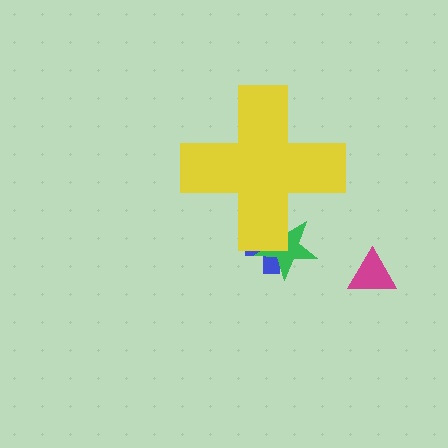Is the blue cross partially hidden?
Yes, the blue cross is partially hidden behind the yellow cross.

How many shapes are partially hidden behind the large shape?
2 shapes are partially hidden.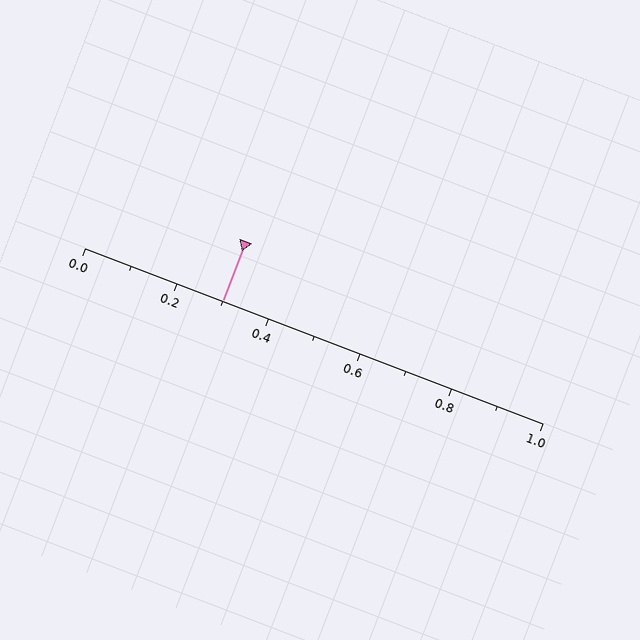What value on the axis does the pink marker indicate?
The marker indicates approximately 0.3.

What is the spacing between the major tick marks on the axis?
The major ticks are spaced 0.2 apart.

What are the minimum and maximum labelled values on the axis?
The axis runs from 0.0 to 1.0.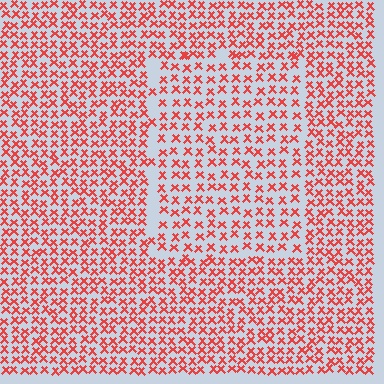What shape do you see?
I see a rectangle.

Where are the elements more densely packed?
The elements are more densely packed outside the rectangle boundary.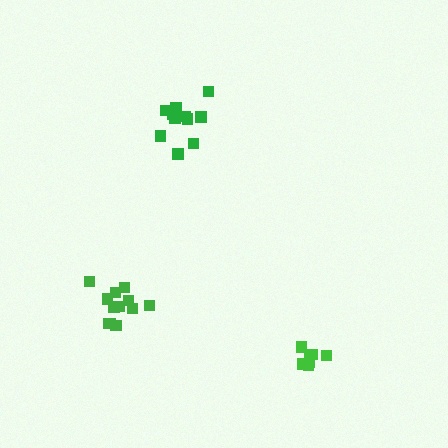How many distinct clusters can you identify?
There are 3 distinct clusters.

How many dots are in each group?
Group 1: 12 dots, Group 2: 11 dots, Group 3: 8 dots (31 total).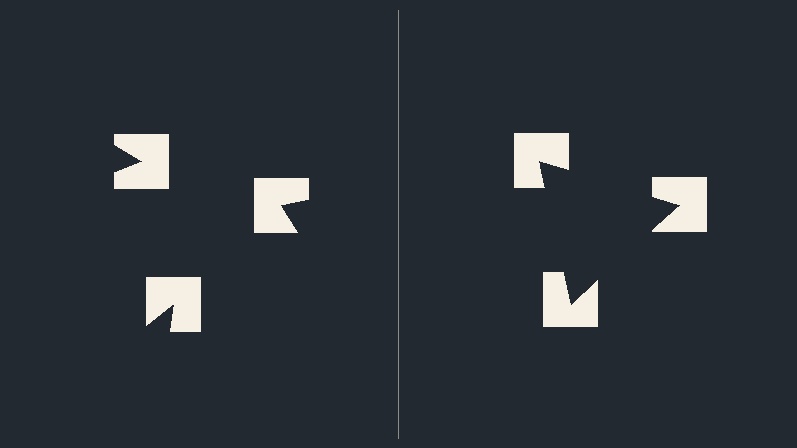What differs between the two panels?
The notched squares are positioned identically on both sides; only the wedge orientations differ. On the right they align to a triangle; on the left they are misaligned.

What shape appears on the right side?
An illusory triangle.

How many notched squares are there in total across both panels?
6 — 3 on each side.